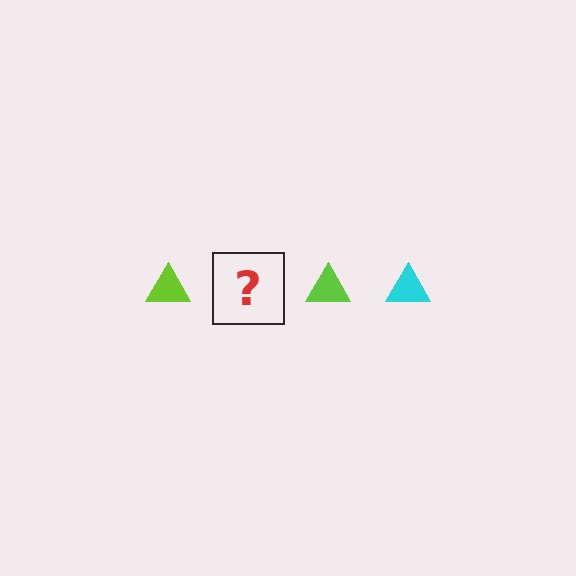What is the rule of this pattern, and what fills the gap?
The rule is that the pattern cycles through lime, cyan triangles. The gap should be filled with a cyan triangle.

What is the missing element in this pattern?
The missing element is a cyan triangle.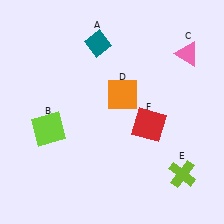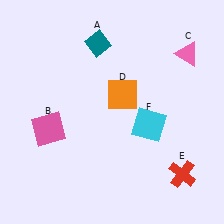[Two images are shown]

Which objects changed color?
B changed from lime to pink. E changed from lime to red. F changed from red to cyan.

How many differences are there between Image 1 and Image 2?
There are 3 differences between the two images.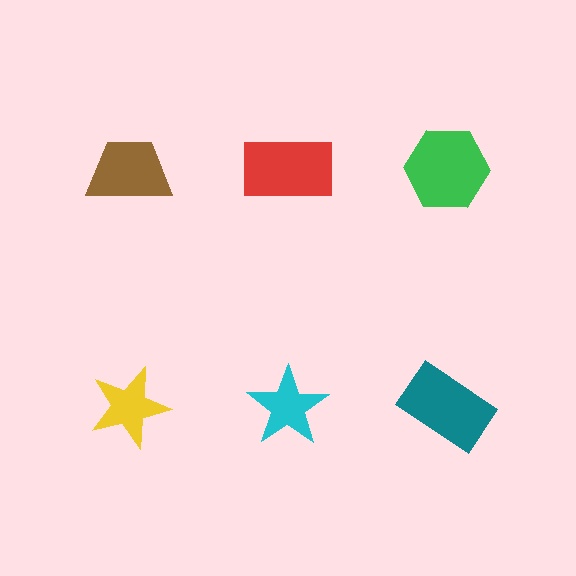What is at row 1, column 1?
A brown trapezoid.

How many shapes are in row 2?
3 shapes.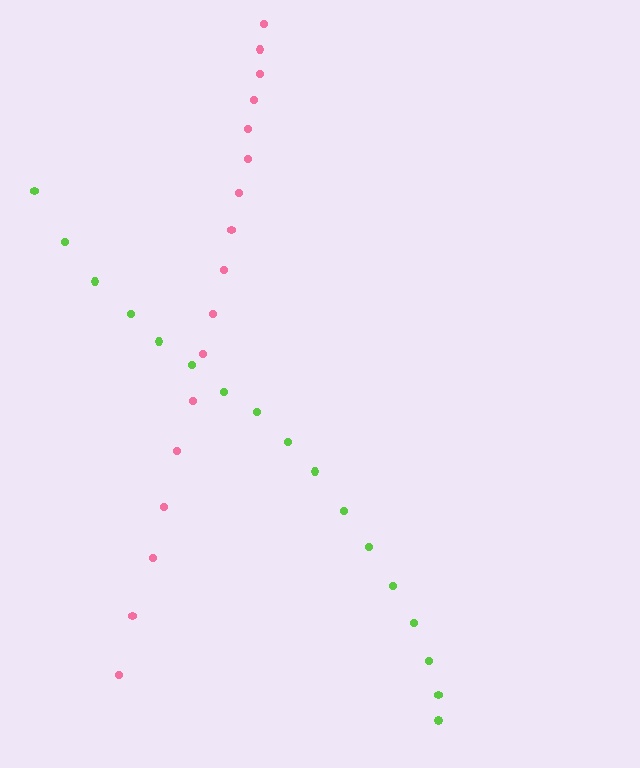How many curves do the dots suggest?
There are 2 distinct paths.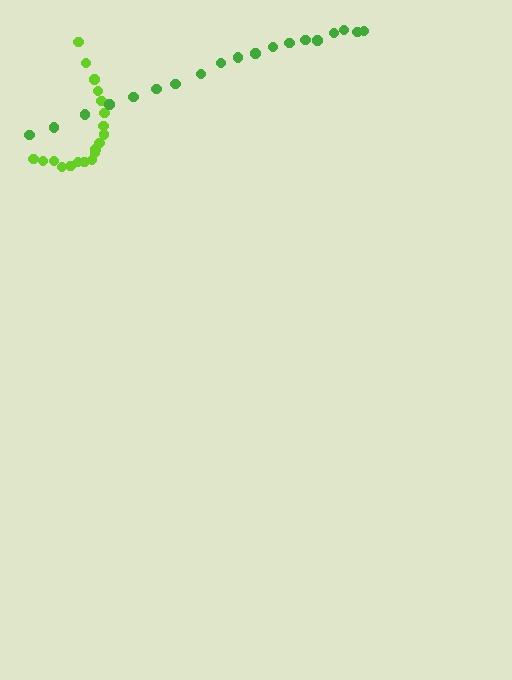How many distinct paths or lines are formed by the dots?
There are 2 distinct paths.